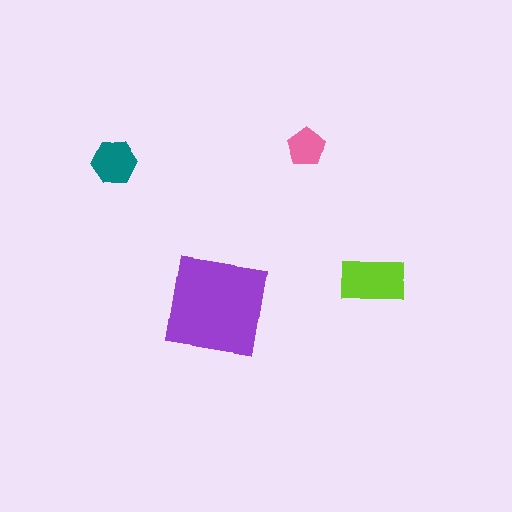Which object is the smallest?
The pink pentagon.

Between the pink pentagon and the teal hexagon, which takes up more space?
The teal hexagon.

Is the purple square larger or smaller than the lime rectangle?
Larger.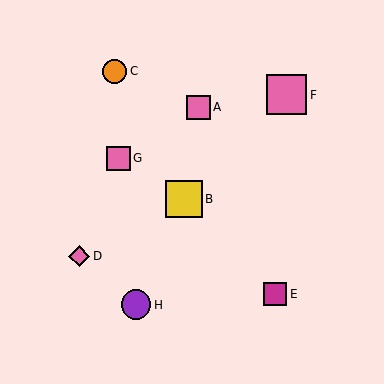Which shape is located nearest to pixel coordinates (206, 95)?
The pink square (labeled A) at (198, 107) is nearest to that location.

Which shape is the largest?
The pink square (labeled F) is the largest.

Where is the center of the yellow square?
The center of the yellow square is at (184, 199).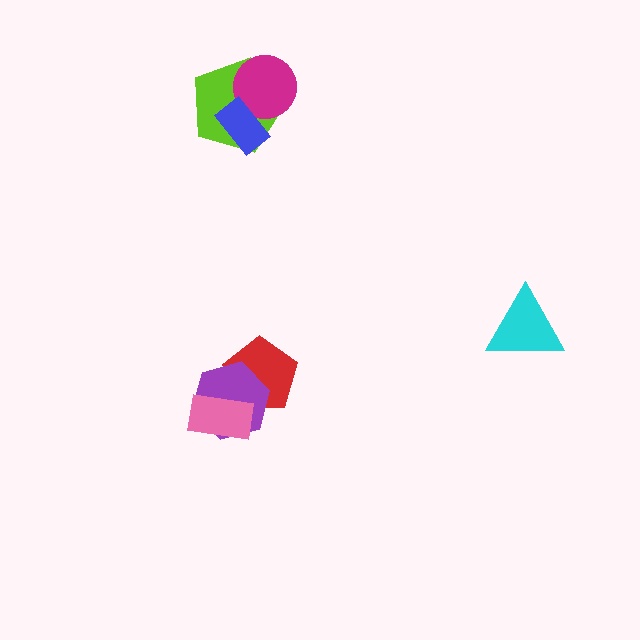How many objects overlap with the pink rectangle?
2 objects overlap with the pink rectangle.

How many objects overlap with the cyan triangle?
0 objects overlap with the cyan triangle.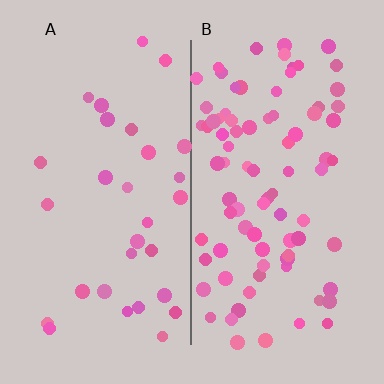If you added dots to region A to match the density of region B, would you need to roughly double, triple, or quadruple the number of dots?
Approximately triple.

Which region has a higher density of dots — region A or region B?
B (the right).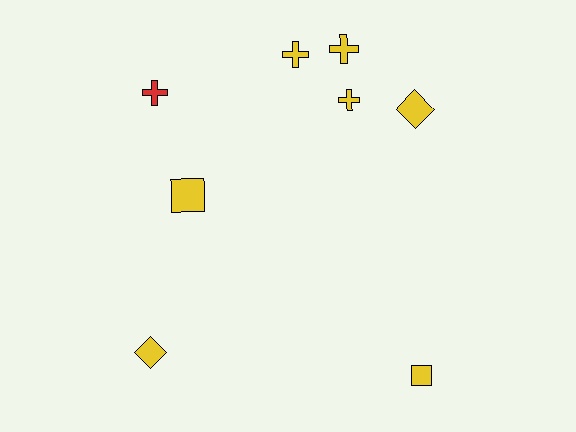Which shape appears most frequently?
Cross, with 4 objects.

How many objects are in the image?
There are 8 objects.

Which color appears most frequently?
Yellow, with 7 objects.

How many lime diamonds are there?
There are no lime diamonds.